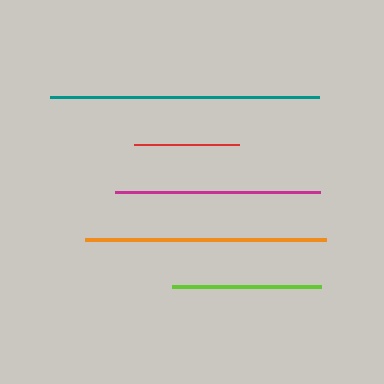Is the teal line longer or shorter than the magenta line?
The teal line is longer than the magenta line.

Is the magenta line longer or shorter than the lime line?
The magenta line is longer than the lime line.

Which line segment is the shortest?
The red line is the shortest at approximately 105 pixels.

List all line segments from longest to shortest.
From longest to shortest: teal, orange, magenta, lime, red.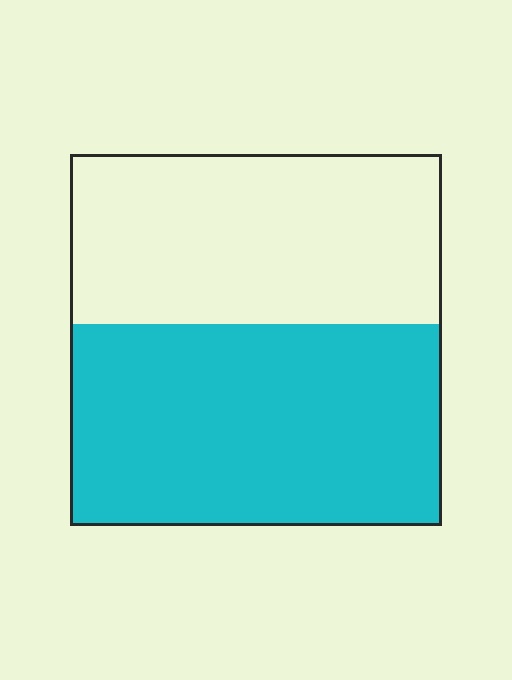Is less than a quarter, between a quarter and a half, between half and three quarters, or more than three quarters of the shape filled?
Between half and three quarters.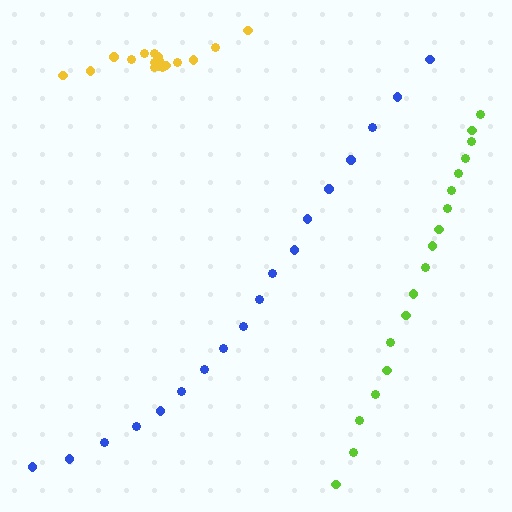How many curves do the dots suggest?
There are 3 distinct paths.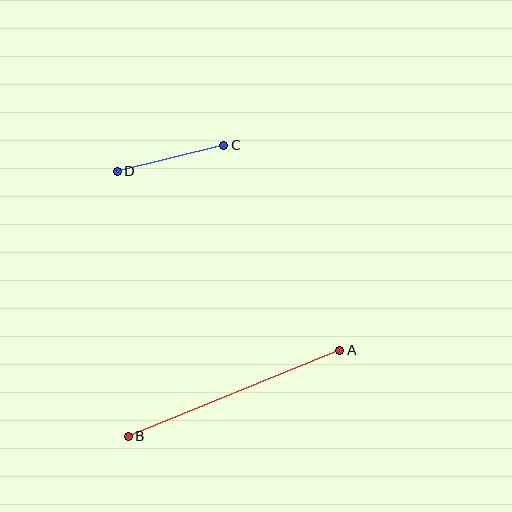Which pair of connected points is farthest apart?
Points A and B are farthest apart.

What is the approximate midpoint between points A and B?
The midpoint is at approximately (234, 393) pixels.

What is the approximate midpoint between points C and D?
The midpoint is at approximately (171, 158) pixels.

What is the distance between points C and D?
The distance is approximately 109 pixels.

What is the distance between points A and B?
The distance is approximately 228 pixels.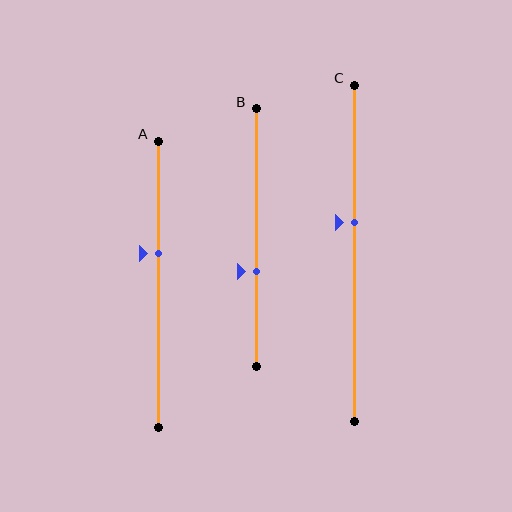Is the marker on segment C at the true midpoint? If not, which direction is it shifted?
No, the marker on segment C is shifted upward by about 9% of the segment length.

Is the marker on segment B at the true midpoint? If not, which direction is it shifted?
No, the marker on segment B is shifted downward by about 13% of the segment length.